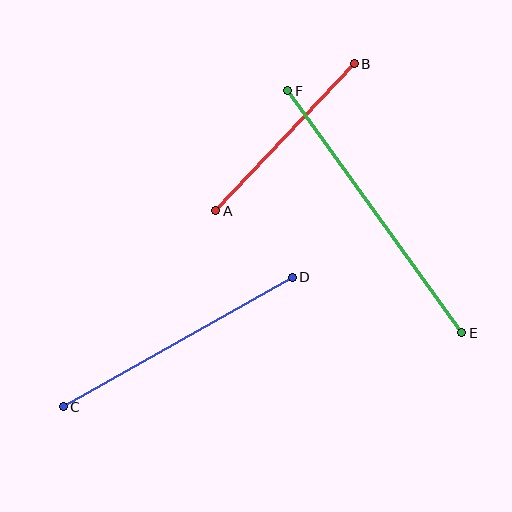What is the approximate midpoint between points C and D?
The midpoint is at approximately (178, 342) pixels.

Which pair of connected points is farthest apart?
Points E and F are farthest apart.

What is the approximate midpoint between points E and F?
The midpoint is at approximately (375, 212) pixels.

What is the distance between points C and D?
The distance is approximately 264 pixels.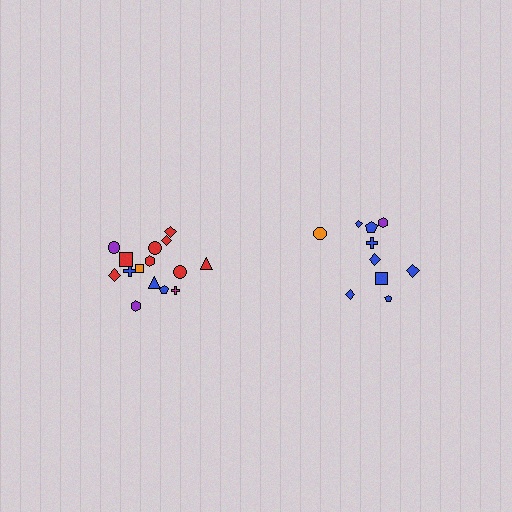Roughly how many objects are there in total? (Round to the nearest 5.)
Roughly 25 objects in total.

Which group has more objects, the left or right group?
The left group.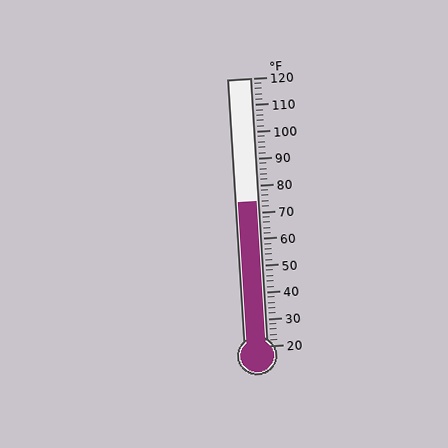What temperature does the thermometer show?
The thermometer shows approximately 74°F.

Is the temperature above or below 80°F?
The temperature is below 80°F.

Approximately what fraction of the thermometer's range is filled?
The thermometer is filled to approximately 55% of its range.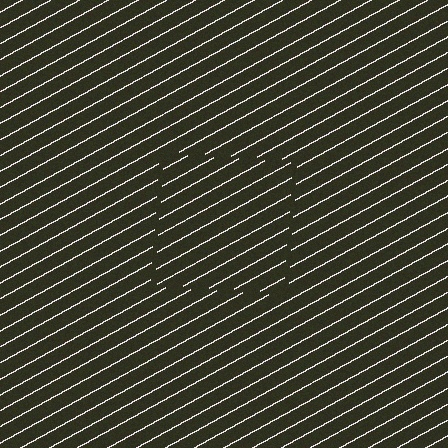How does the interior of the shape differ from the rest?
The interior of the shape contains the same grating, shifted by half a period — the contour is defined by the phase discontinuity where line-ends from the inner and outer gratings abut.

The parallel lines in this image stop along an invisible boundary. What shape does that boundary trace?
An illusory square. The interior of the shape contains the same grating, shifted by half a period — the contour is defined by the phase discontinuity where line-ends from the inner and outer gratings abut.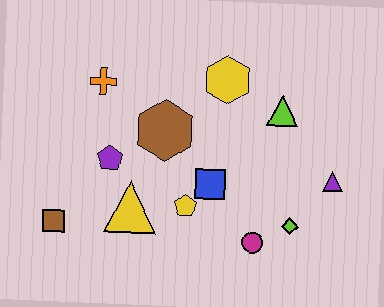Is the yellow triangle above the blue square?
No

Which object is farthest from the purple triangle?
The brown square is farthest from the purple triangle.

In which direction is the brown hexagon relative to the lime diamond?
The brown hexagon is to the left of the lime diamond.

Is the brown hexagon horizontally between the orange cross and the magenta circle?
Yes